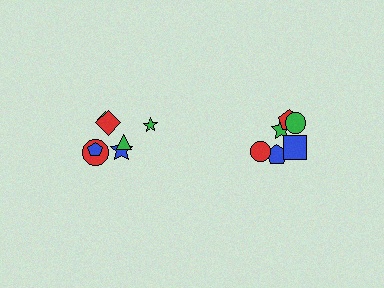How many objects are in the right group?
There are 6 objects.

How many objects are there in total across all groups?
There are 14 objects.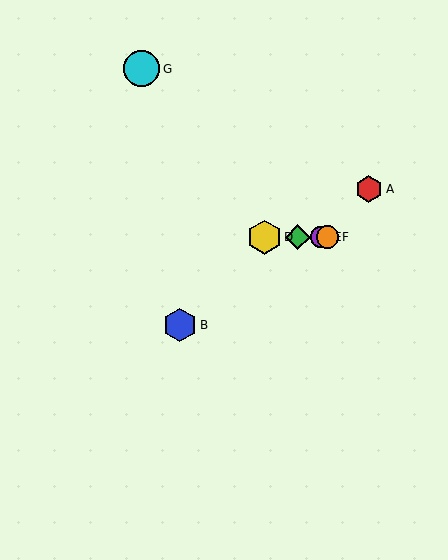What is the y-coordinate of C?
Object C is at y≈237.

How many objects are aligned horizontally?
4 objects (C, D, E, F) are aligned horizontally.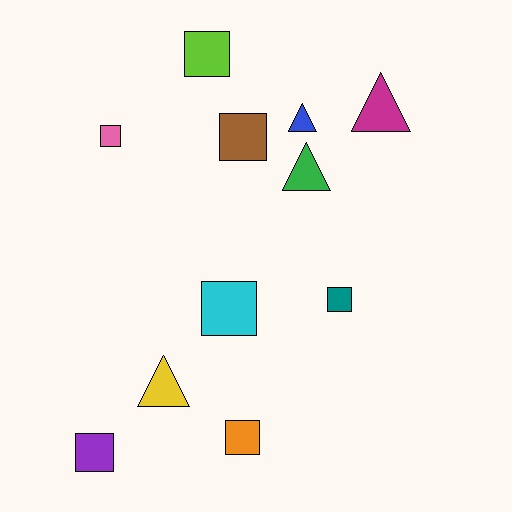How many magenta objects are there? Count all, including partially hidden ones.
There is 1 magenta object.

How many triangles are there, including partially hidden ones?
There are 4 triangles.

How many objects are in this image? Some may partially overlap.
There are 11 objects.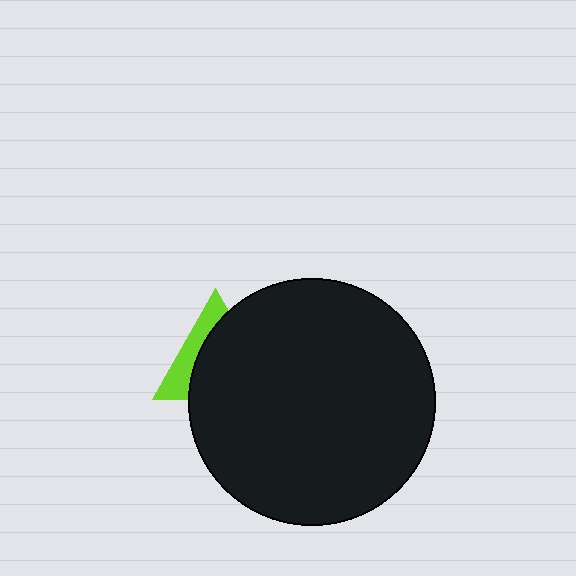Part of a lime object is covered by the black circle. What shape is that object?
It is a triangle.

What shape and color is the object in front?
The object in front is a black circle.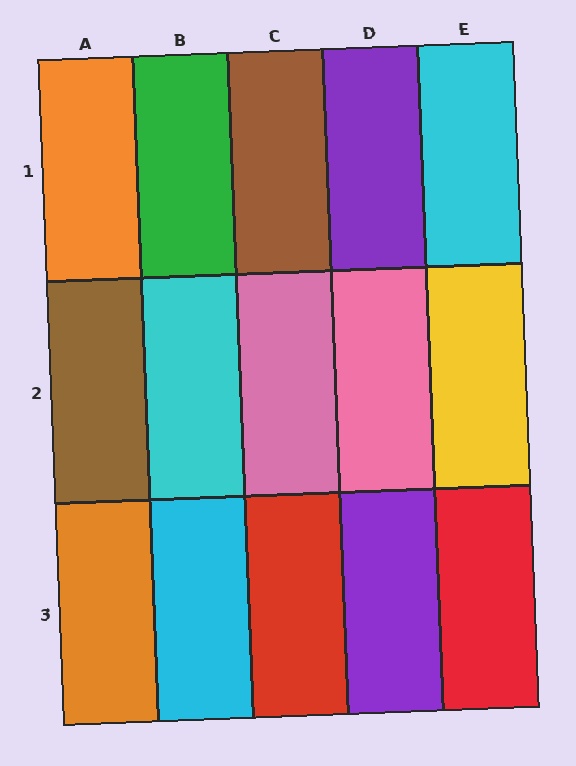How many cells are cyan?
3 cells are cyan.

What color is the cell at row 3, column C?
Red.